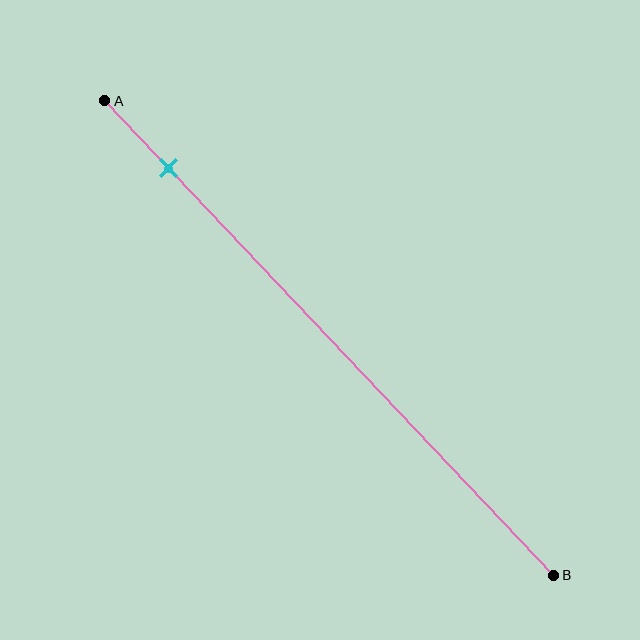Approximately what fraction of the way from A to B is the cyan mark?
The cyan mark is approximately 15% of the way from A to B.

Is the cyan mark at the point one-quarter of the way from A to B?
No, the mark is at about 15% from A, not at the 25% one-quarter point.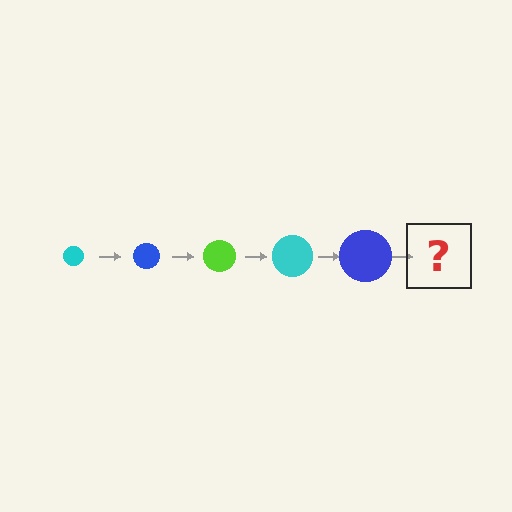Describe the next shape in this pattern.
It should be a lime circle, larger than the previous one.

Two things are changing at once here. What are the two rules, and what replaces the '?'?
The two rules are that the circle grows larger each step and the color cycles through cyan, blue, and lime. The '?' should be a lime circle, larger than the previous one.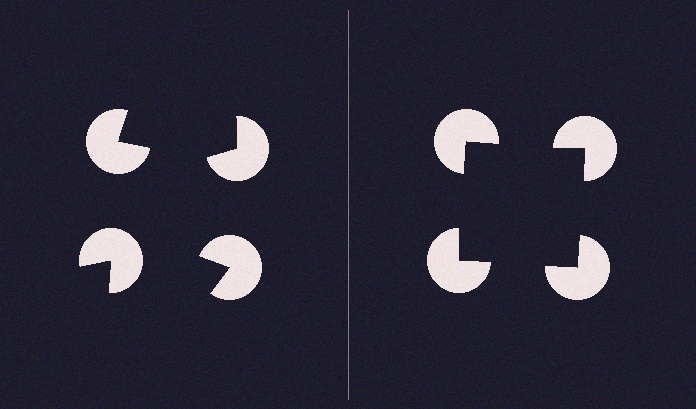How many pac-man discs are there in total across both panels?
8 — 4 on each side.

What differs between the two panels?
The pac-man discs are positioned identically on both sides; only the wedge orientations differ. On the right they align to a square; on the left they are misaligned.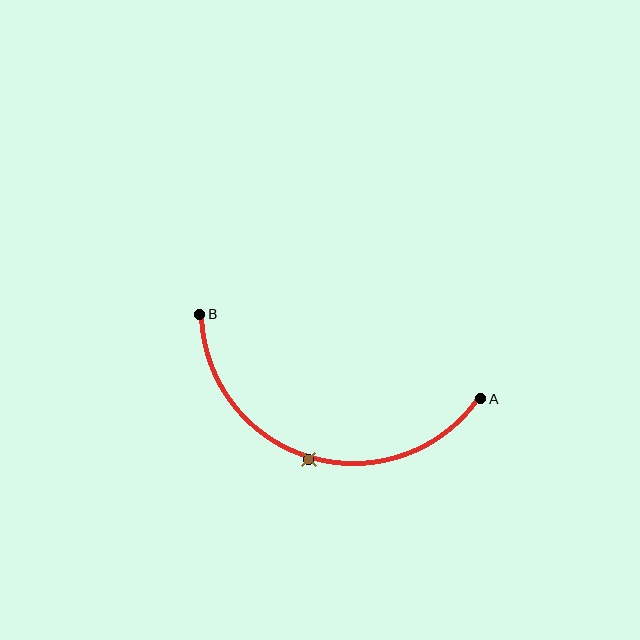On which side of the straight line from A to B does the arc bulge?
The arc bulges below the straight line connecting A and B.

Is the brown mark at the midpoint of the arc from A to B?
Yes. The brown mark lies on the arc at equal arc-length from both A and B — it is the arc midpoint.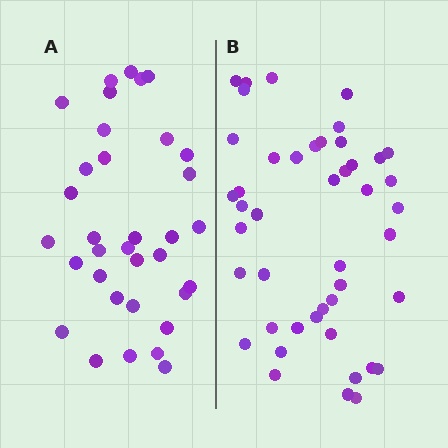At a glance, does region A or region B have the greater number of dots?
Region B (the right region) has more dots.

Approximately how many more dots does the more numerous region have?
Region B has roughly 12 or so more dots than region A.